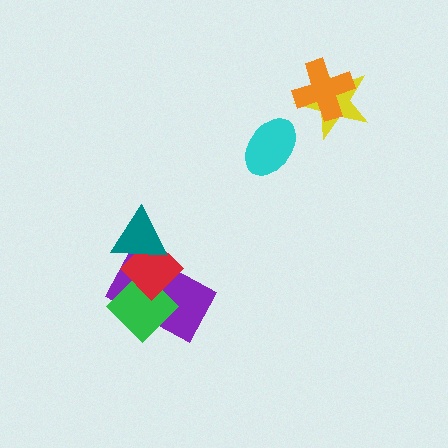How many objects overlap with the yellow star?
1 object overlaps with the yellow star.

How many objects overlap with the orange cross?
1 object overlaps with the orange cross.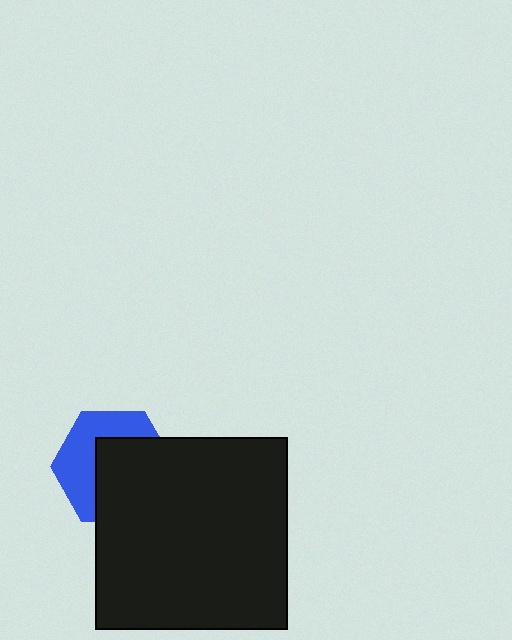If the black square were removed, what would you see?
You would see the complete blue hexagon.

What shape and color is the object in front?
The object in front is a black square.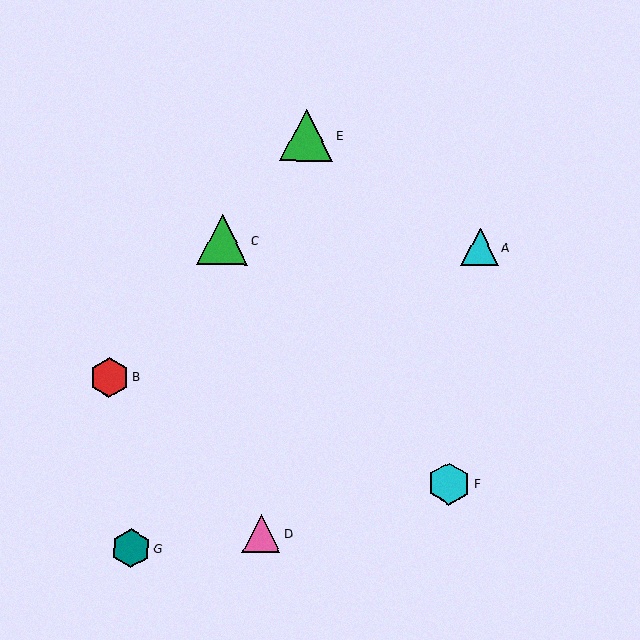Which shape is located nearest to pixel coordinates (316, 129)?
The green triangle (labeled E) at (306, 135) is nearest to that location.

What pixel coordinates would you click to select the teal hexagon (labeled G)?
Click at (131, 548) to select the teal hexagon G.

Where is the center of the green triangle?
The center of the green triangle is at (222, 240).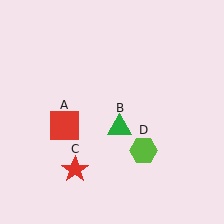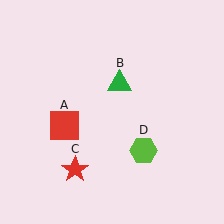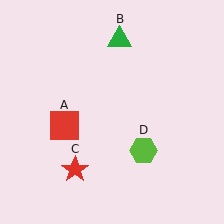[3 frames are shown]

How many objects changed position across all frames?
1 object changed position: green triangle (object B).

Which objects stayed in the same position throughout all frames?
Red square (object A) and red star (object C) and lime hexagon (object D) remained stationary.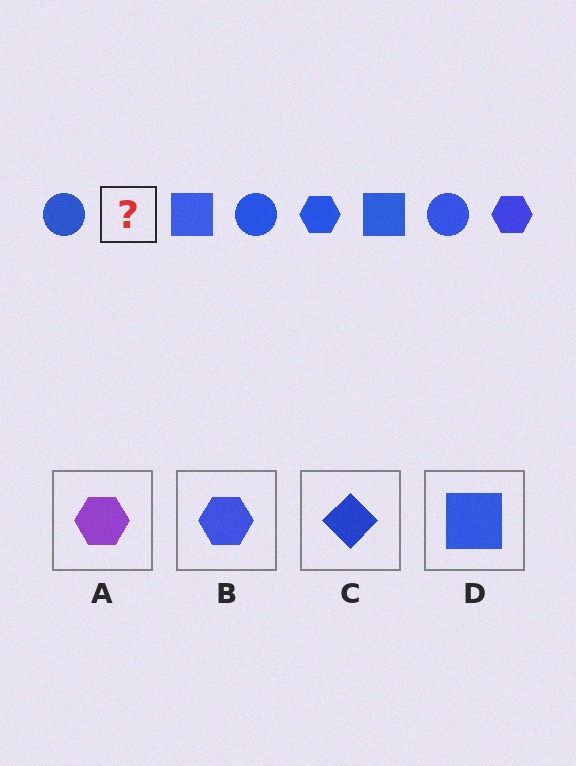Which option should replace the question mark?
Option B.